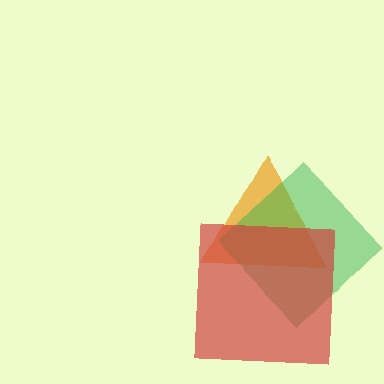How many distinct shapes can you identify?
There are 3 distinct shapes: an orange triangle, a green diamond, a red square.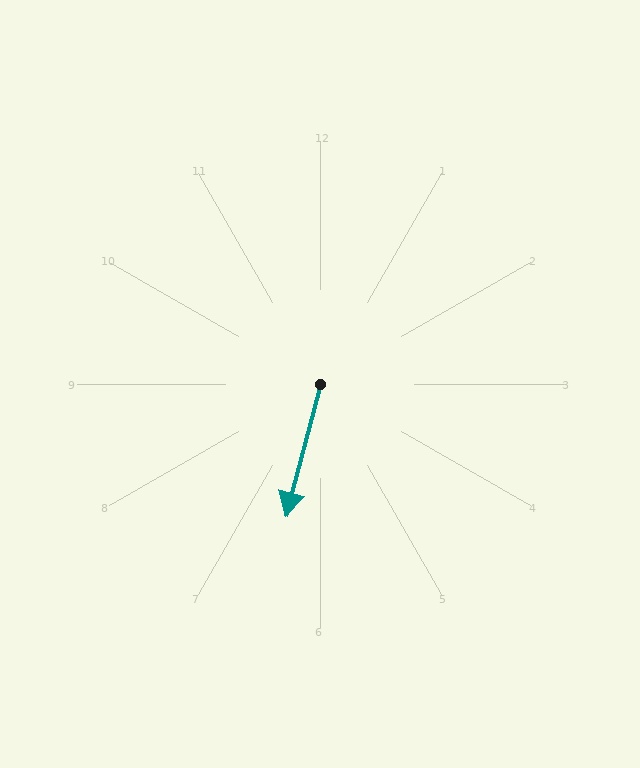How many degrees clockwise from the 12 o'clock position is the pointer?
Approximately 195 degrees.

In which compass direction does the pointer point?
South.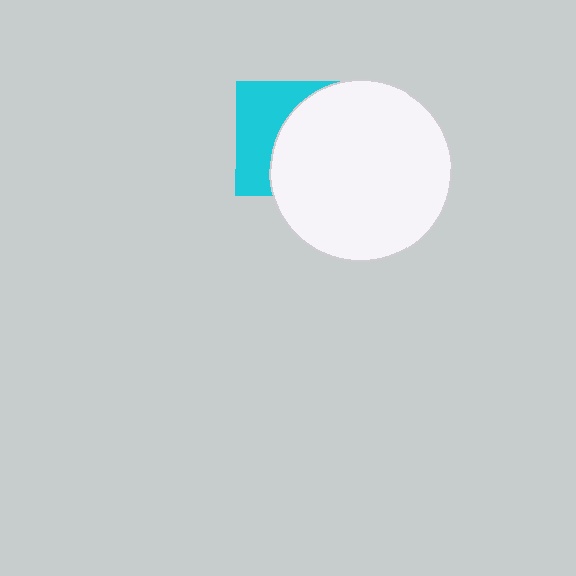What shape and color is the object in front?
The object in front is a white circle.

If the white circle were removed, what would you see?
You would see the complete cyan square.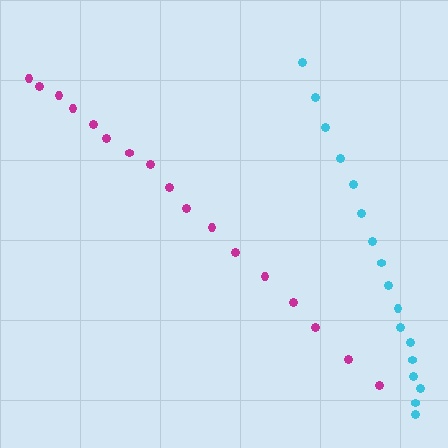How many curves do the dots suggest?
There are 2 distinct paths.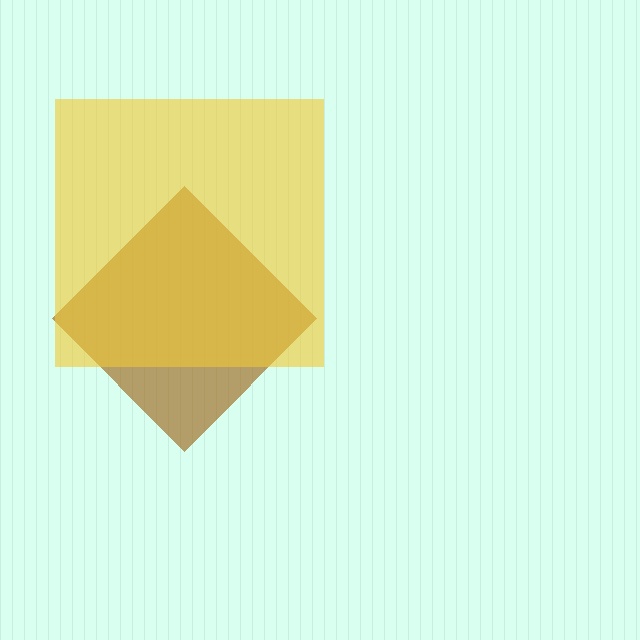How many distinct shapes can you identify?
There are 2 distinct shapes: a brown diamond, a yellow square.